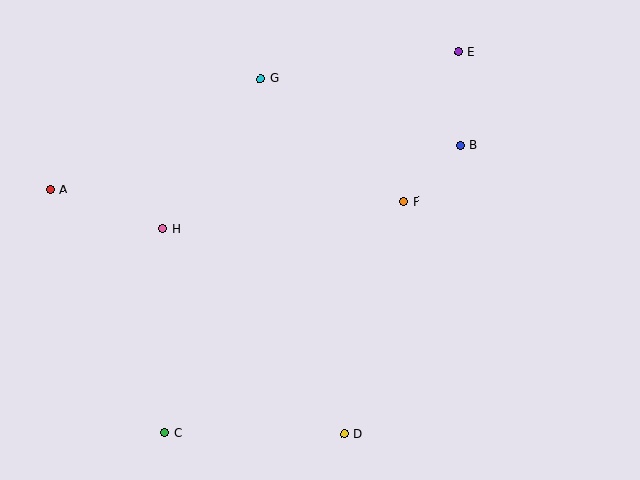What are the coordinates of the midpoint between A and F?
The midpoint between A and F is at (227, 196).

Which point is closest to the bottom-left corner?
Point C is closest to the bottom-left corner.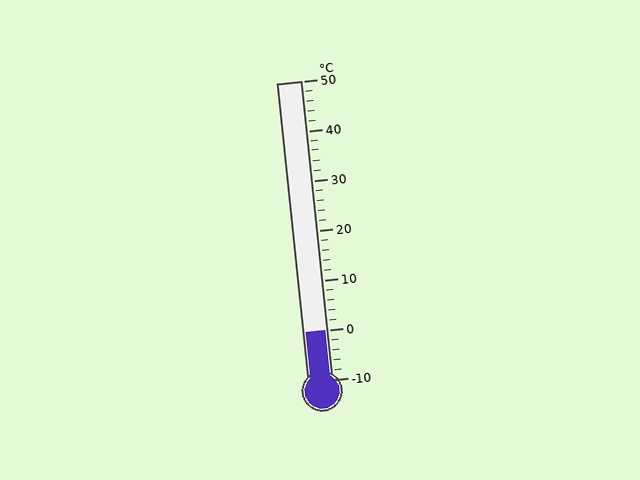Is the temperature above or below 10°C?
The temperature is below 10°C.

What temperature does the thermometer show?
The thermometer shows approximately 0°C.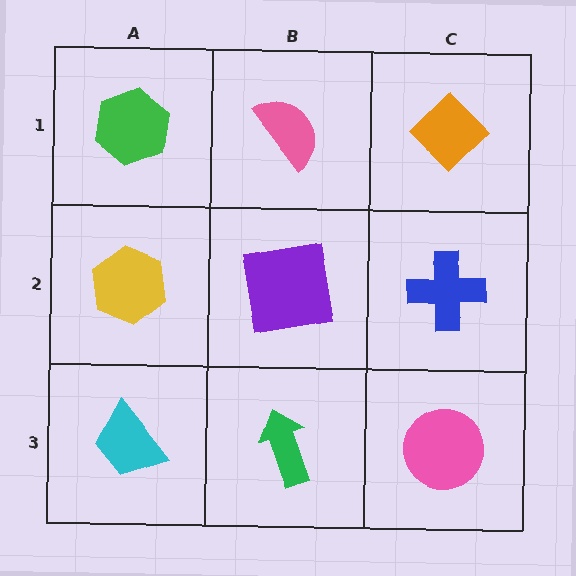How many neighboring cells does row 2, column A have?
3.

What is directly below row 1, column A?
A yellow hexagon.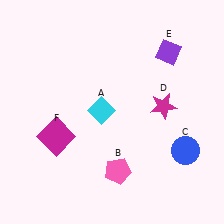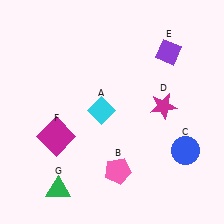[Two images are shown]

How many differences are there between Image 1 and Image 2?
There is 1 difference between the two images.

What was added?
A green triangle (G) was added in Image 2.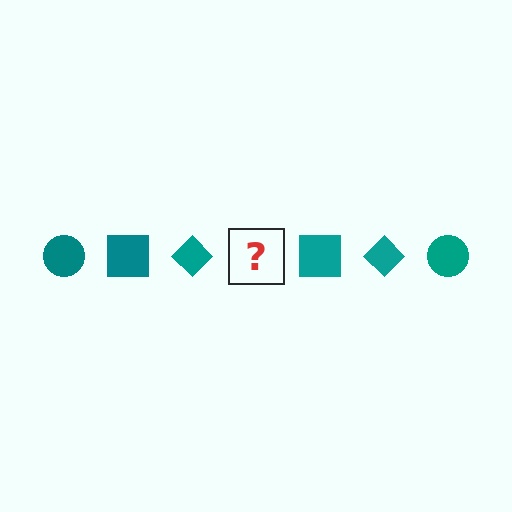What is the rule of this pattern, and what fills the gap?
The rule is that the pattern cycles through circle, square, diamond shapes in teal. The gap should be filled with a teal circle.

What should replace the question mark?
The question mark should be replaced with a teal circle.